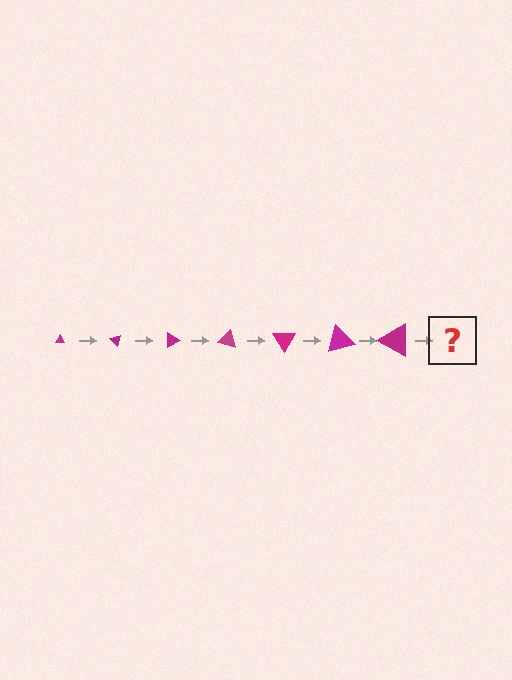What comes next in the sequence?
The next element should be a triangle, larger than the previous one and rotated 315 degrees from the start.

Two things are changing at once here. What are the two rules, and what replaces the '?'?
The two rules are that the triangle grows larger each step and it rotates 45 degrees each step. The '?' should be a triangle, larger than the previous one and rotated 315 degrees from the start.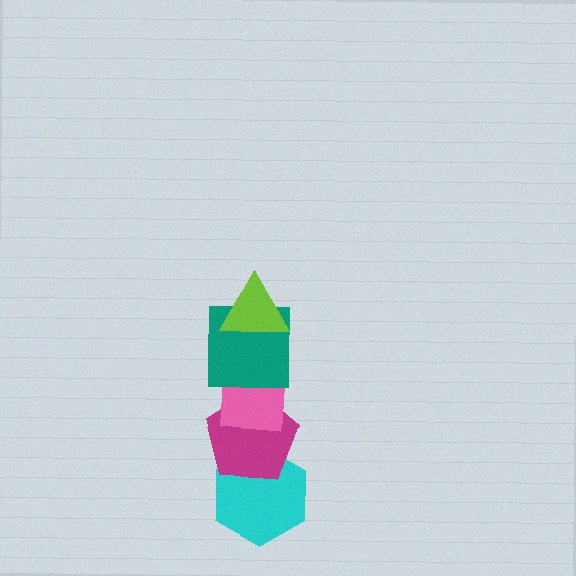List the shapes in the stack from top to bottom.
From top to bottom: the lime triangle, the teal square, the pink square, the magenta pentagon, the cyan hexagon.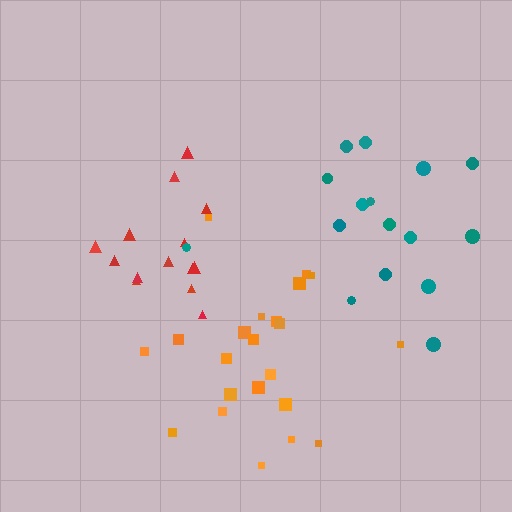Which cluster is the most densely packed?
Red.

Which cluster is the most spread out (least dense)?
Teal.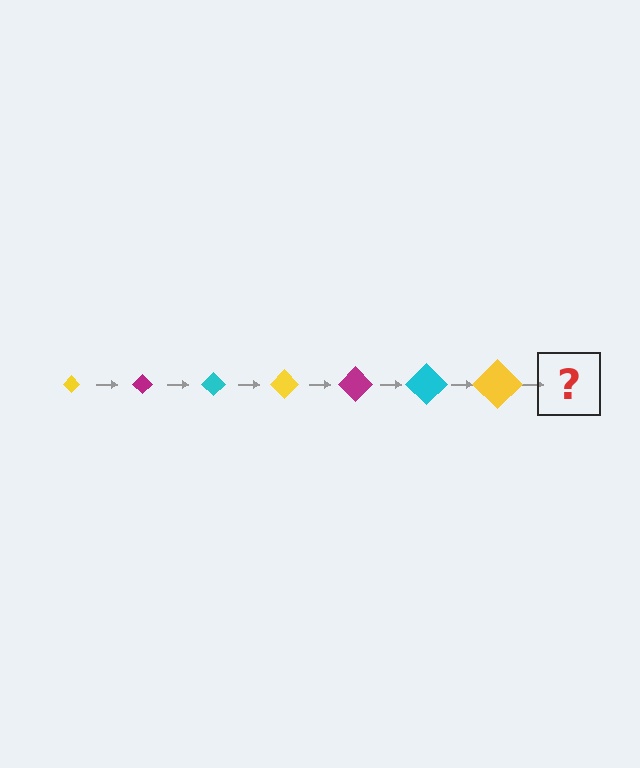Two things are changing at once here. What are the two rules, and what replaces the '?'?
The two rules are that the diamond grows larger each step and the color cycles through yellow, magenta, and cyan. The '?' should be a magenta diamond, larger than the previous one.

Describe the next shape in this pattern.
It should be a magenta diamond, larger than the previous one.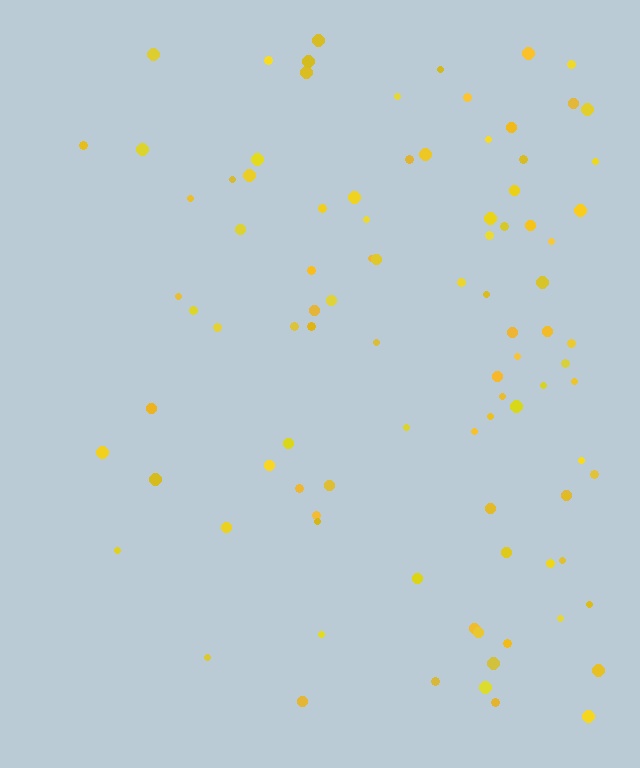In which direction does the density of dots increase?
From left to right, with the right side densest.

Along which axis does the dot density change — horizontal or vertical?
Horizontal.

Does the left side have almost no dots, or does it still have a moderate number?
Still a moderate number, just noticeably fewer than the right.